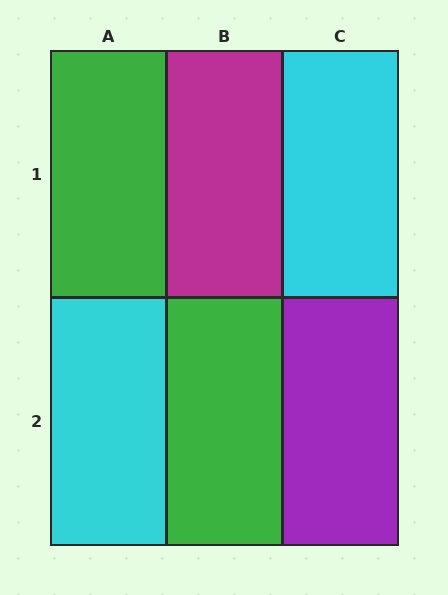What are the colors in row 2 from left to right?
Cyan, green, purple.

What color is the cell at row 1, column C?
Cyan.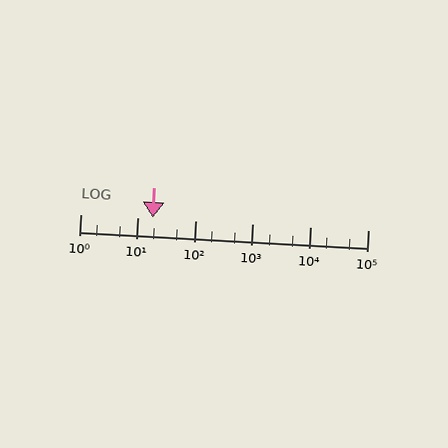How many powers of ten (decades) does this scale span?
The scale spans 5 decades, from 1 to 100000.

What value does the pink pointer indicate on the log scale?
The pointer indicates approximately 18.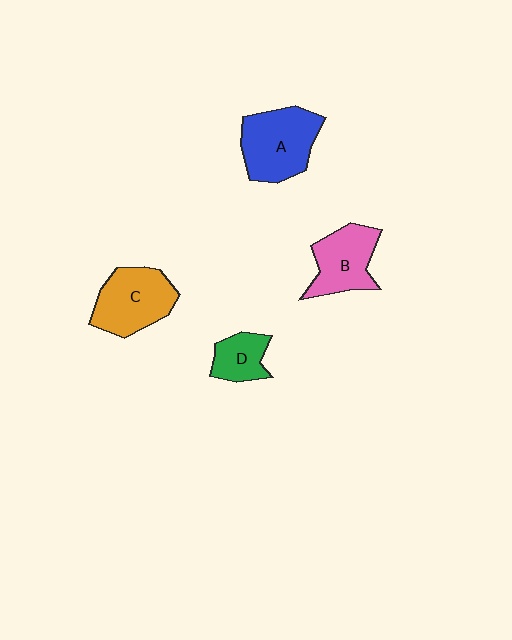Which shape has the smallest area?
Shape D (green).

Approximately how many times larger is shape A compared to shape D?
Approximately 2.0 times.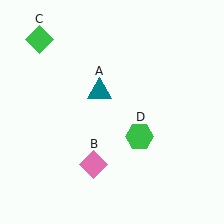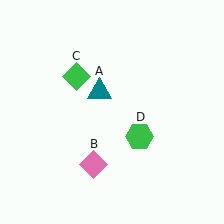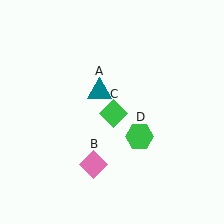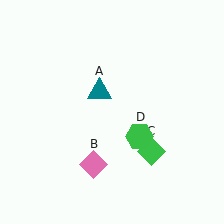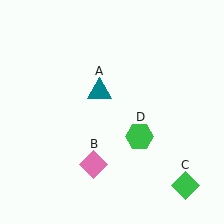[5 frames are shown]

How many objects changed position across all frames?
1 object changed position: green diamond (object C).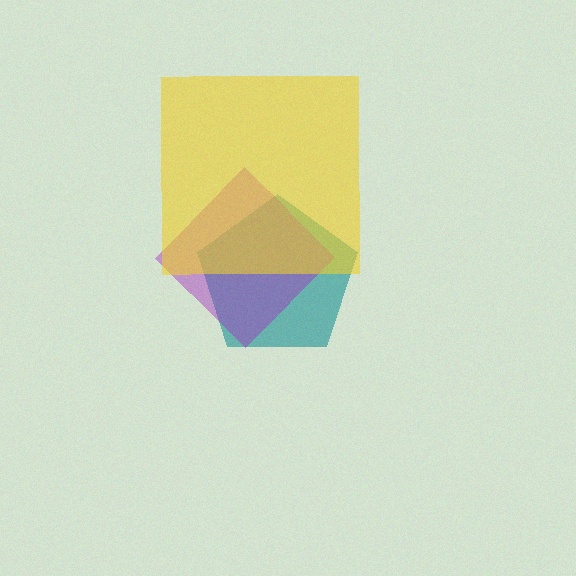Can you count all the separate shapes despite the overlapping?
Yes, there are 3 separate shapes.